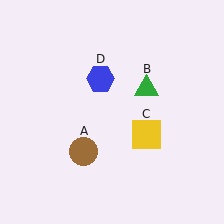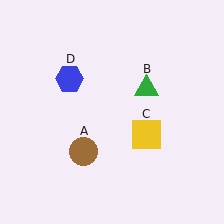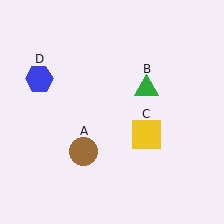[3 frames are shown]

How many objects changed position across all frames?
1 object changed position: blue hexagon (object D).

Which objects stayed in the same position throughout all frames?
Brown circle (object A) and green triangle (object B) and yellow square (object C) remained stationary.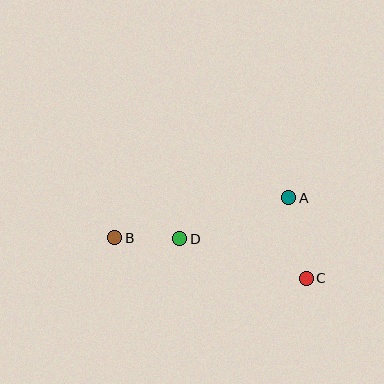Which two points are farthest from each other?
Points B and C are farthest from each other.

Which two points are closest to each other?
Points B and D are closest to each other.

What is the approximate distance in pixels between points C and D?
The distance between C and D is approximately 132 pixels.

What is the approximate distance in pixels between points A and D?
The distance between A and D is approximately 116 pixels.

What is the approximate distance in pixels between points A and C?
The distance between A and C is approximately 82 pixels.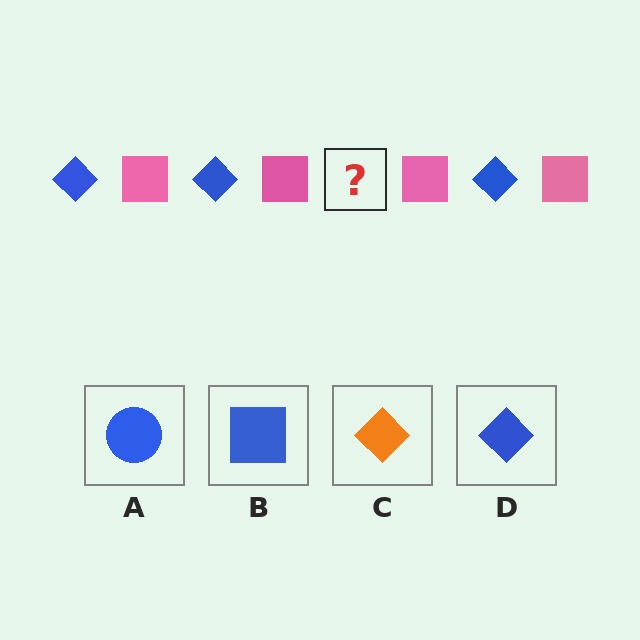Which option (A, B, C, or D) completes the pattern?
D.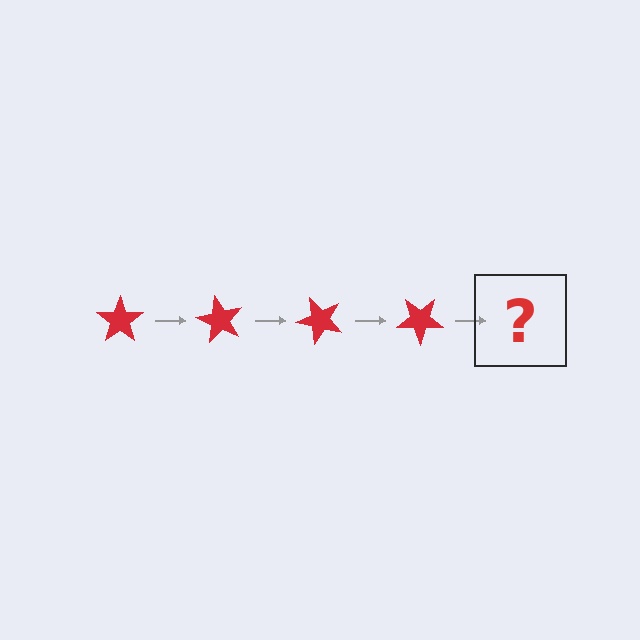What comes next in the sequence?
The next element should be a red star rotated 240 degrees.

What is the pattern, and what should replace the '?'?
The pattern is that the star rotates 60 degrees each step. The '?' should be a red star rotated 240 degrees.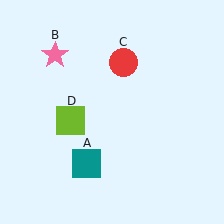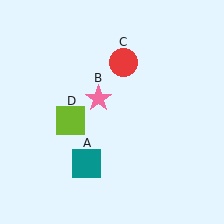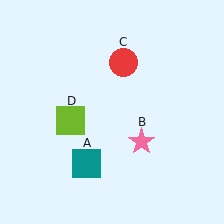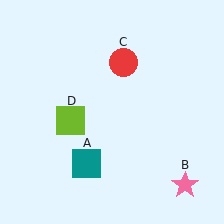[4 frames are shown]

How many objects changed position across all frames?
1 object changed position: pink star (object B).